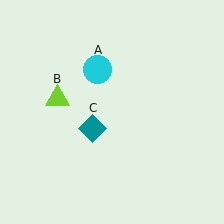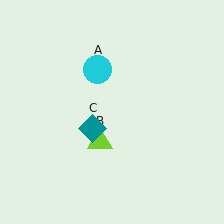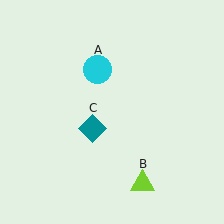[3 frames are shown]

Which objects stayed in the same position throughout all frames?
Cyan circle (object A) and teal diamond (object C) remained stationary.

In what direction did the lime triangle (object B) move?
The lime triangle (object B) moved down and to the right.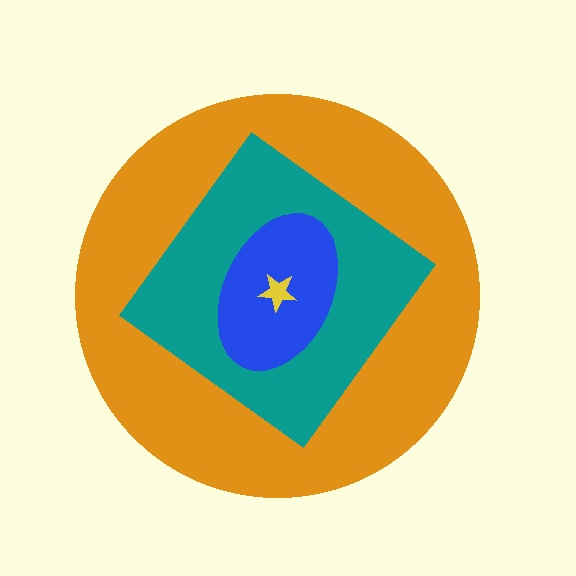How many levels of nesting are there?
4.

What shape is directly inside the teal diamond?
The blue ellipse.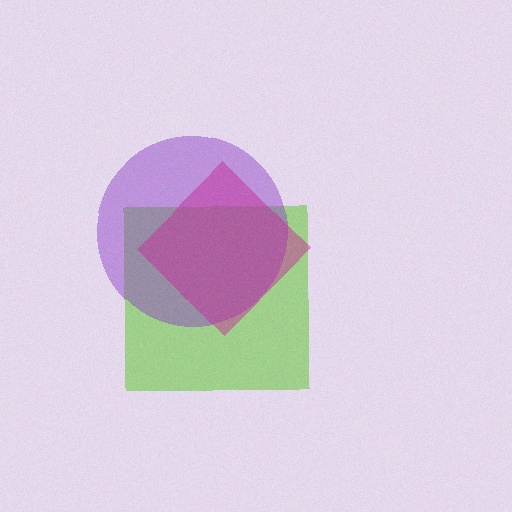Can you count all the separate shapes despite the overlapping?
Yes, there are 3 separate shapes.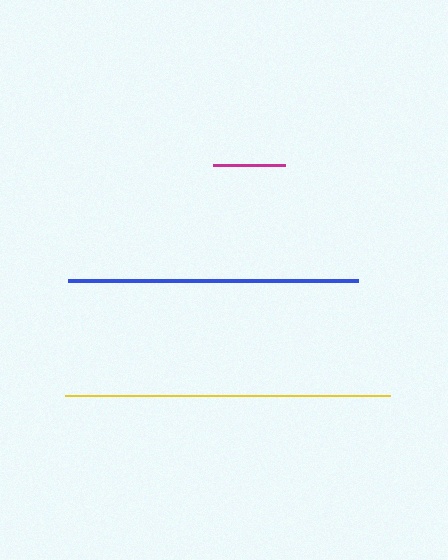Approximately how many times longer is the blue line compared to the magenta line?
The blue line is approximately 4.0 times the length of the magenta line.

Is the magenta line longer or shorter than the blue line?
The blue line is longer than the magenta line.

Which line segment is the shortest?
The magenta line is the shortest at approximately 72 pixels.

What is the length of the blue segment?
The blue segment is approximately 290 pixels long.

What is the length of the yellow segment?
The yellow segment is approximately 325 pixels long.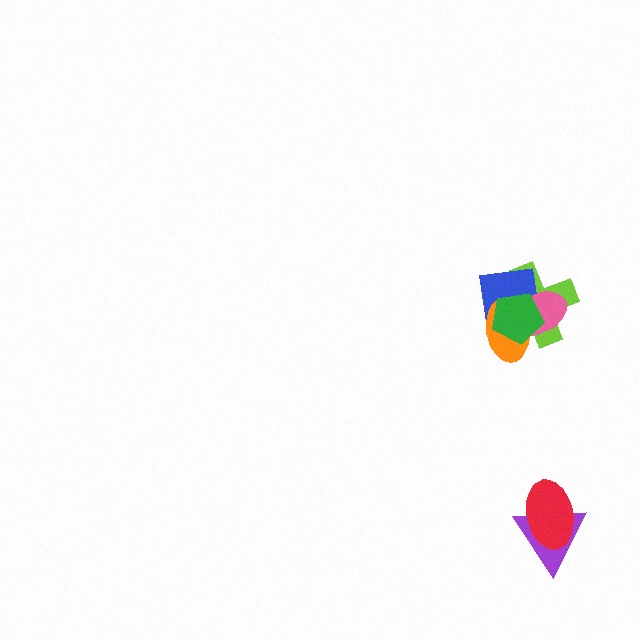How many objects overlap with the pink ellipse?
4 objects overlap with the pink ellipse.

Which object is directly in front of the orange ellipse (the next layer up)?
The pink ellipse is directly in front of the orange ellipse.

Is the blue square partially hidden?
Yes, it is partially covered by another shape.